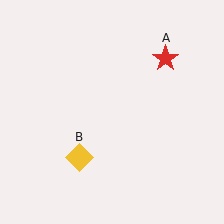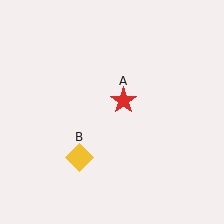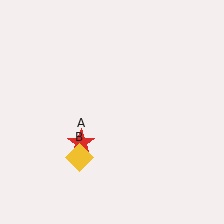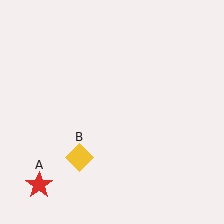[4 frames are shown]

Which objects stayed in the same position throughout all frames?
Yellow diamond (object B) remained stationary.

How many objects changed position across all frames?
1 object changed position: red star (object A).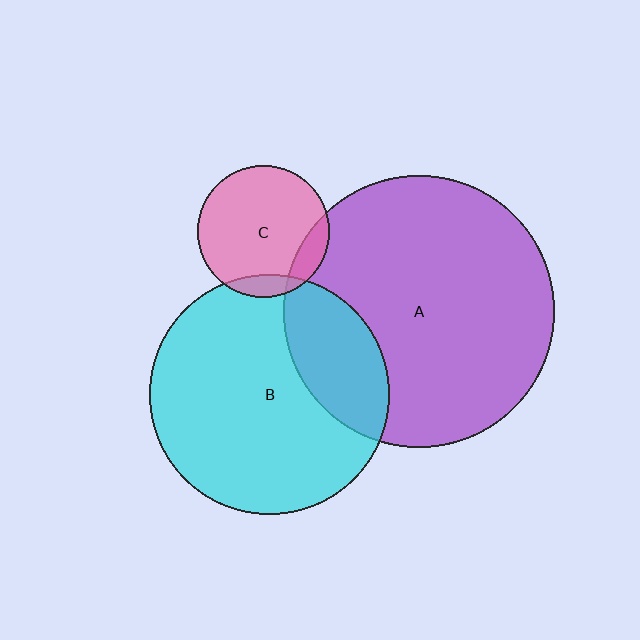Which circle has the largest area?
Circle A (purple).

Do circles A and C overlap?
Yes.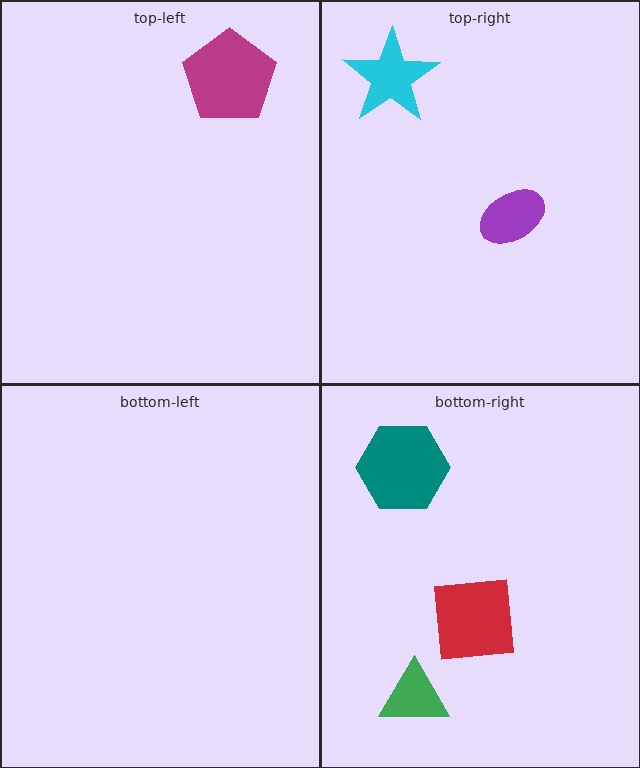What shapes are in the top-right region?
The purple ellipse, the cyan star.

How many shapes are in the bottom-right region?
3.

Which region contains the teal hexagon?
The bottom-right region.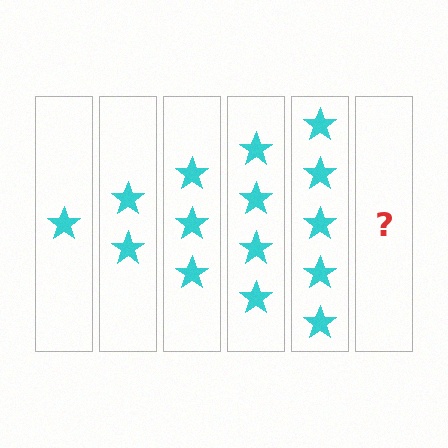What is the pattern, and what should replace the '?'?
The pattern is that each step adds one more star. The '?' should be 6 stars.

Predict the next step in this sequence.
The next step is 6 stars.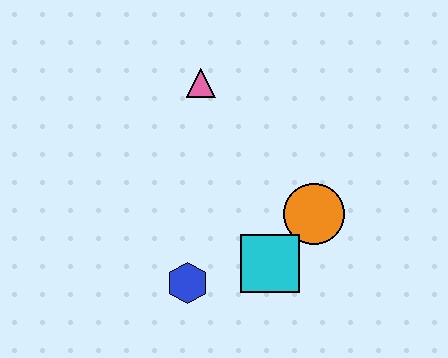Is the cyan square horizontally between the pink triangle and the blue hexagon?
No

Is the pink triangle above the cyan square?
Yes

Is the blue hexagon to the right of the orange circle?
No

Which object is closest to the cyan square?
The orange circle is closest to the cyan square.